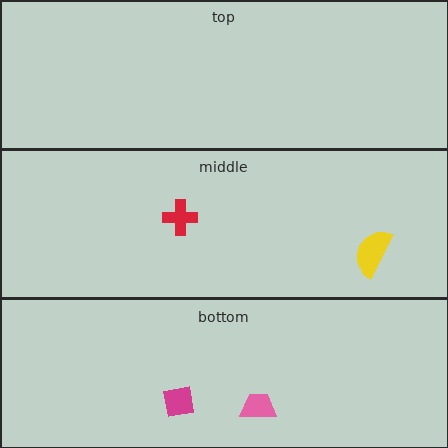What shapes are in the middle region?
The yellow semicircle, the red cross.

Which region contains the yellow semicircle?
The middle region.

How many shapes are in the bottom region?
2.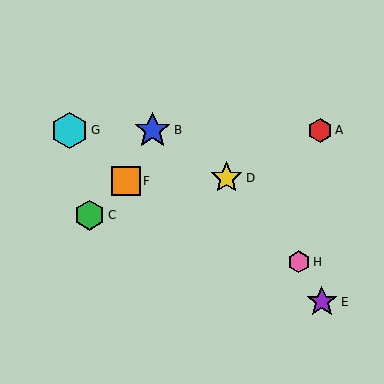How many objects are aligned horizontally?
3 objects (A, B, G) are aligned horizontally.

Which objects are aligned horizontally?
Objects A, B, G are aligned horizontally.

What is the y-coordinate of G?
Object G is at y≈130.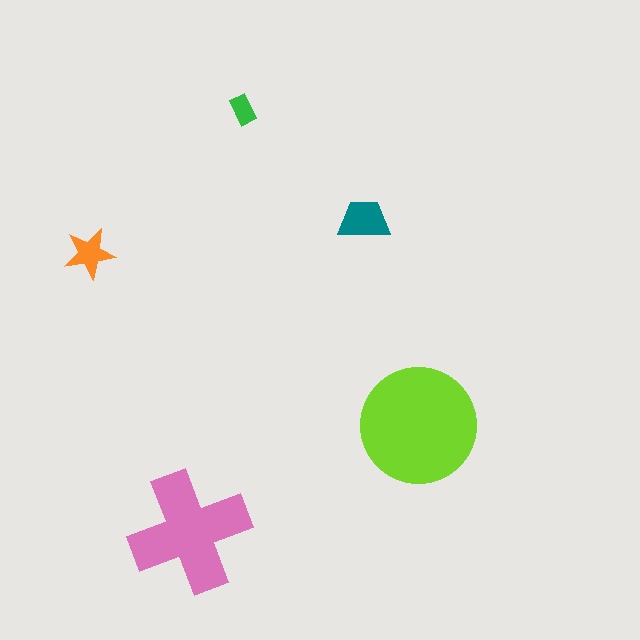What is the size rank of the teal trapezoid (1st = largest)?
3rd.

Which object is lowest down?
The pink cross is bottommost.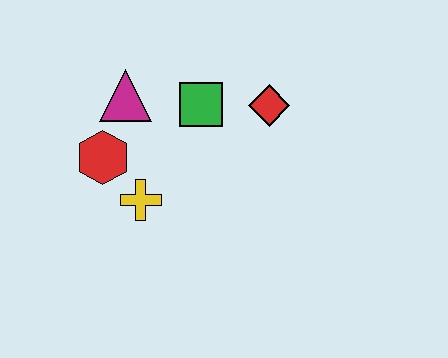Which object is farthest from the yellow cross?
The red diamond is farthest from the yellow cross.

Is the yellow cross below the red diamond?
Yes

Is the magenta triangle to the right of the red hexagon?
Yes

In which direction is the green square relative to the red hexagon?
The green square is to the right of the red hexagon.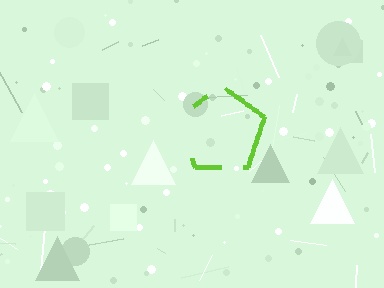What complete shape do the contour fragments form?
The contour fragments form a pentagon.